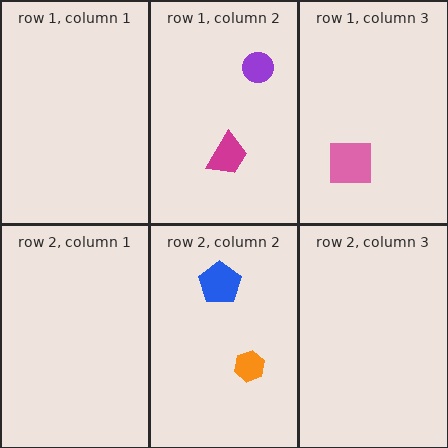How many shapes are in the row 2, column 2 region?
2.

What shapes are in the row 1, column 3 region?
The pink square.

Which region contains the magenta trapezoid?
The row 1, column 2 region.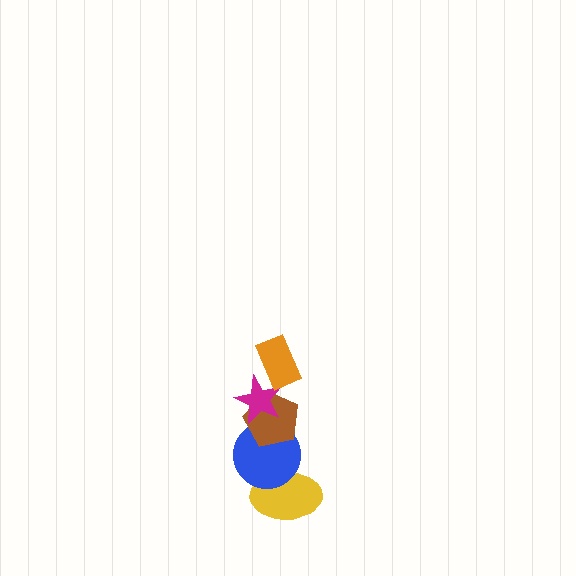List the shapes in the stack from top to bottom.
From top to bottom: the orange rectangle, the magenta star, the brown pentagon, the blue circle, the yellow ellipse.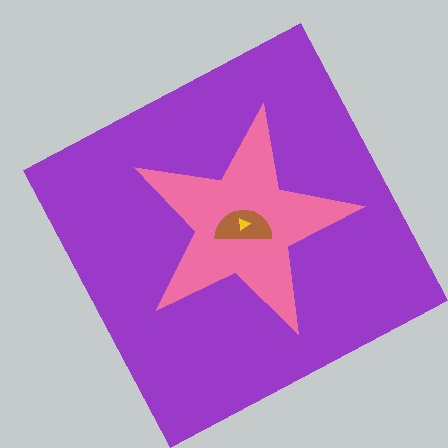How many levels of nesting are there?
4.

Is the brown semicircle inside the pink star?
Yes.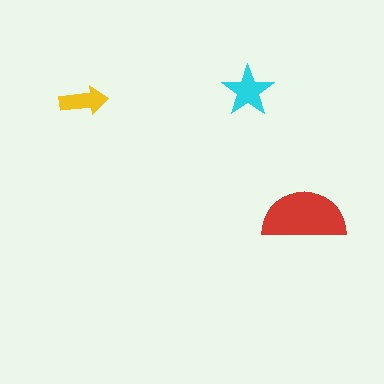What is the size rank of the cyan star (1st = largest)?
2nd.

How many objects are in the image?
There are 3 objects in the image.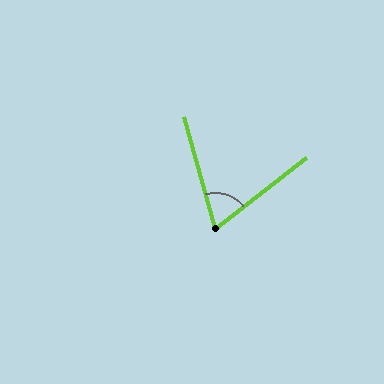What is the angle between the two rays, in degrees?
Approximately 68 degrees.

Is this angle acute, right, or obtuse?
It is acute.